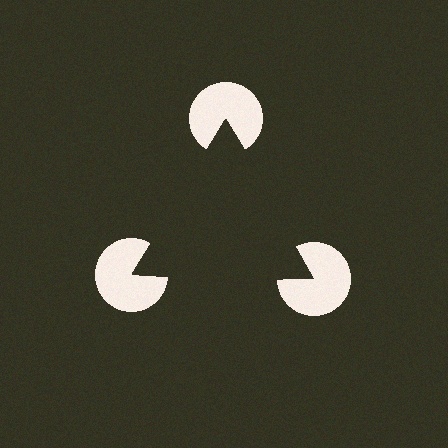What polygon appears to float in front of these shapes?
An illusory triangle — its edges are inferred from the aligned wedge cuts in the pac-man discs, not physically drawn.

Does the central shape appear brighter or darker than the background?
It typically appears slightly darker than the background, even though no actual brightness change is drawn.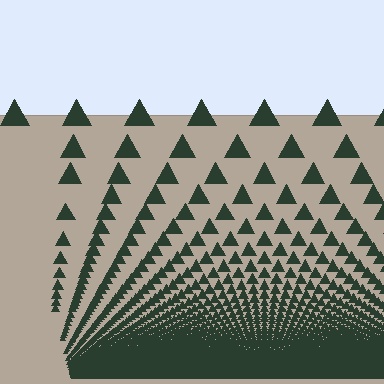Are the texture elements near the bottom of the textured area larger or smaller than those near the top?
Smaller. The gradient is inverted — elements near the bottom are smaller and denser.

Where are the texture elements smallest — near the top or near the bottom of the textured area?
Near the bottom.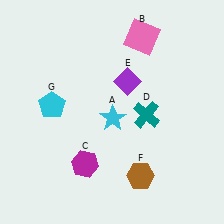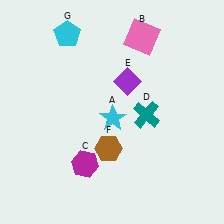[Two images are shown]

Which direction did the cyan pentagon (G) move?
The cyan pentagon (G) moved up.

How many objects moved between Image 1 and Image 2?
2 objects moved between the two images.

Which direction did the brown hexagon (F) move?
The brown hexagon (F) moved left.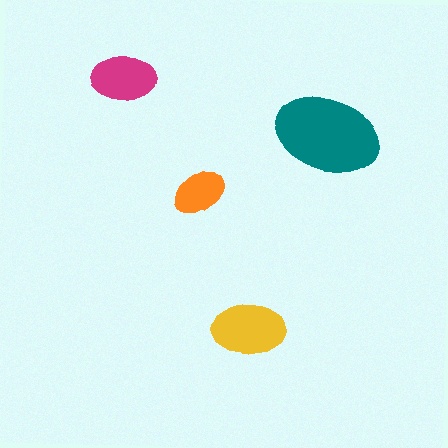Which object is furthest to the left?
The magenta ellipse is leftmost.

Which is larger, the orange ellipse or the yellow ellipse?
The yellow one.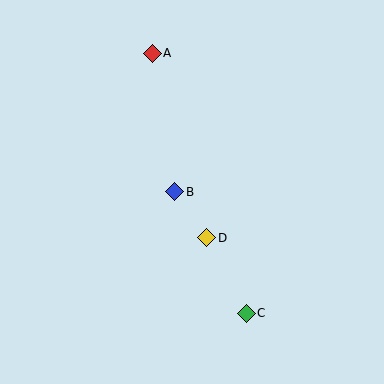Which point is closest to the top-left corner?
Point A is closest to the top-left corner.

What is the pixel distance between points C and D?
The distance between C and D is 85 pixels.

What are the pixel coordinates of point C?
Point C is at (246, 313).